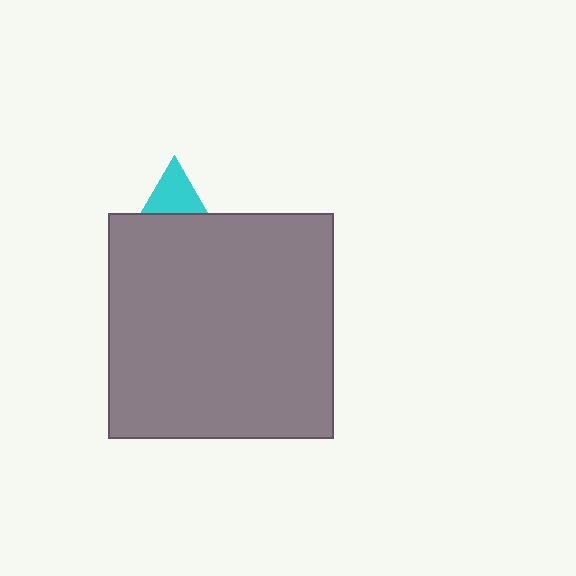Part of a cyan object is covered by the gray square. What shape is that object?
It is a triangle.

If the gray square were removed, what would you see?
You would see the complete cyan triangle.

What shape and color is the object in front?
The object in front is a gray square.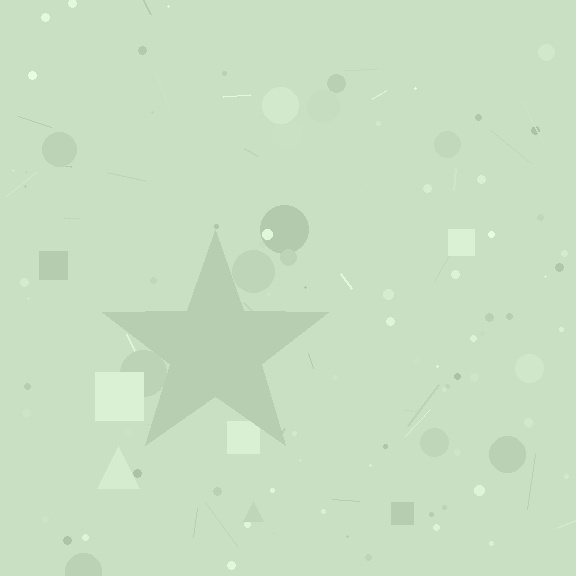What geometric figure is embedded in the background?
A star is embedded in the background.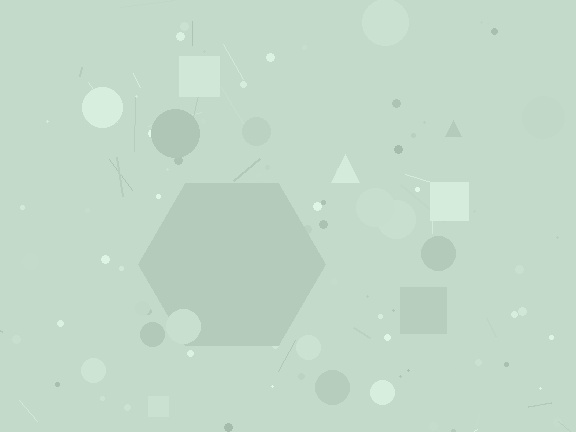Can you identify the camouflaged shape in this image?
The camouflaged shape is a hexagon.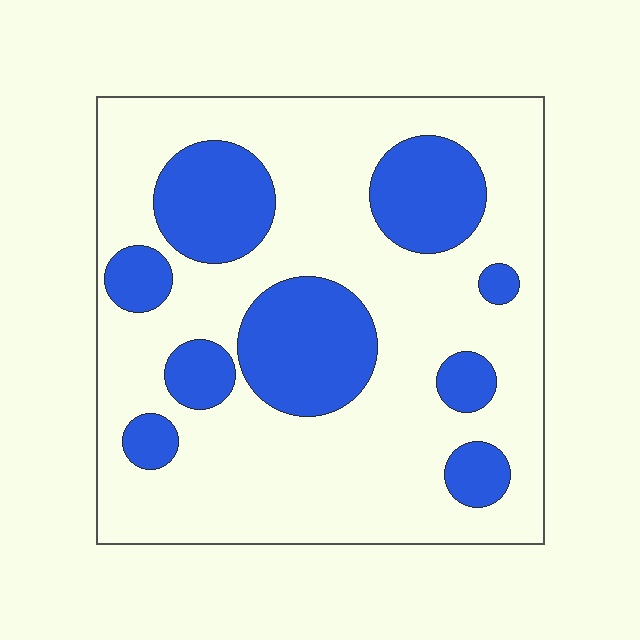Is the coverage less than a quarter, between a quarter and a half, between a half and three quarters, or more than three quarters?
Between a quarter and a half.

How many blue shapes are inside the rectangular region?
9.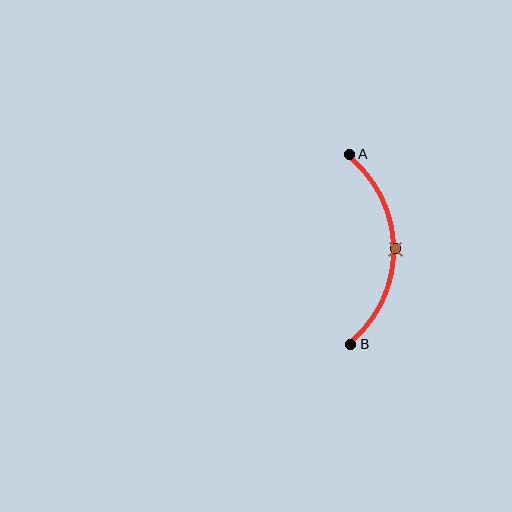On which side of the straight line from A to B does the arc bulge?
The arc bulges to the right of the straight line connecting A and B.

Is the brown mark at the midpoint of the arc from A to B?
Yes. The brown mark lies on the arc at equal arc-length from both A and B — it is the arc midpoint.